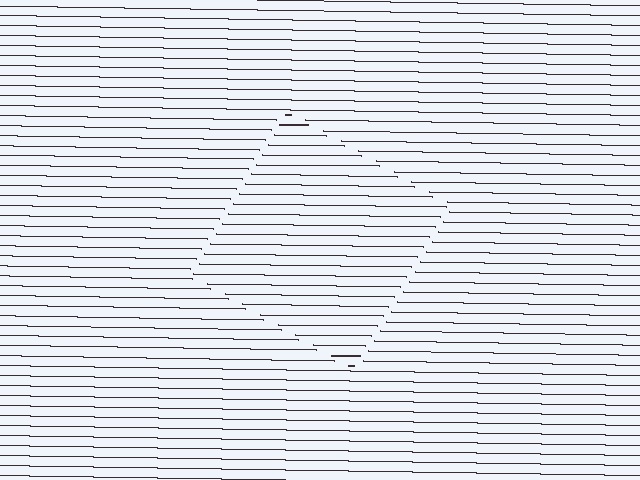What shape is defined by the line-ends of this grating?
An illusory square. The interior of the shape contains the same grating, shifted by half a period — the contour is defined by the phase discontinuity where line-ends from the inner and outer gratings abut.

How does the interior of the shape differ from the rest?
The interior of the shape contains the same grating, shifted by half a period — the contour is defined by the phase discontinuity where line-ends from the inner and outer gratings abut.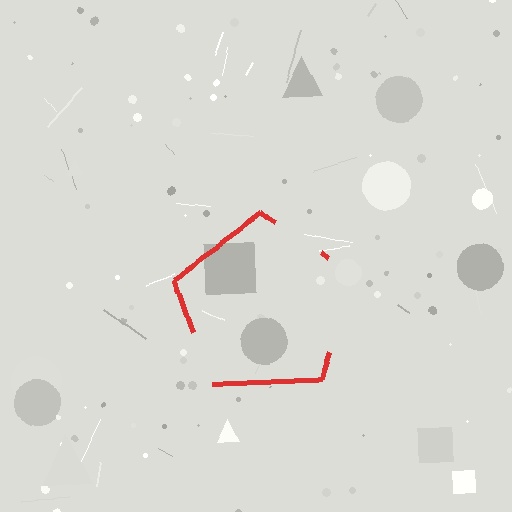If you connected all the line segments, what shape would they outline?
They would outline a pentagon.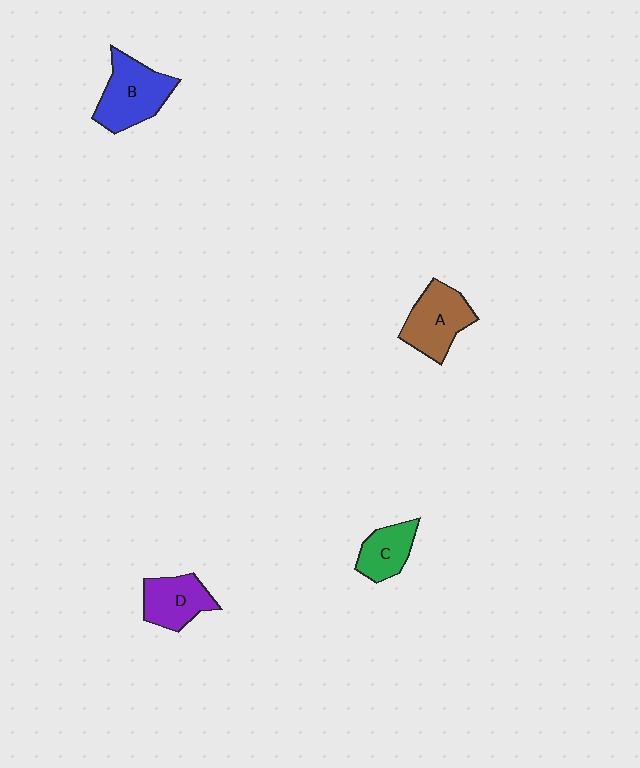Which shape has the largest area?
Shape B (blue).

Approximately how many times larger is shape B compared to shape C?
Approximately 1.6 times.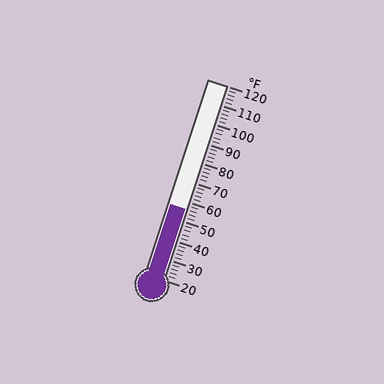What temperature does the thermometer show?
The thermometer shows approximately 56°F.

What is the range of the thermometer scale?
The thermometer scale ranges from 20°F to 120°F.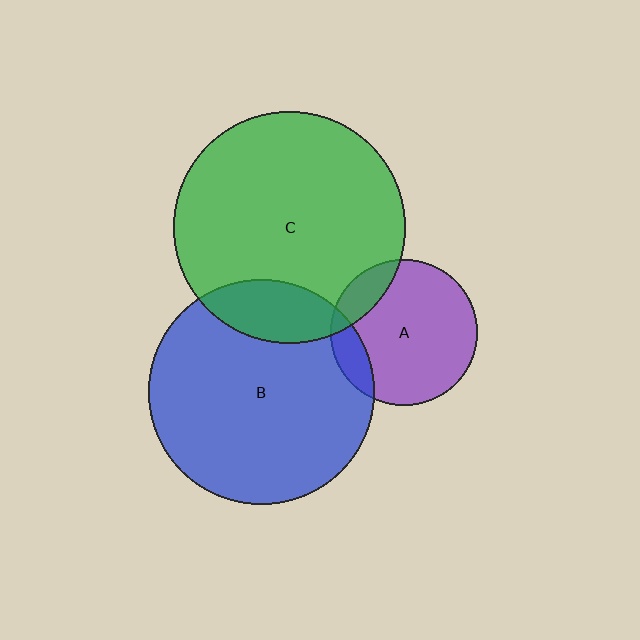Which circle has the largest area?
Circle C (green).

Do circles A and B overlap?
Yes.